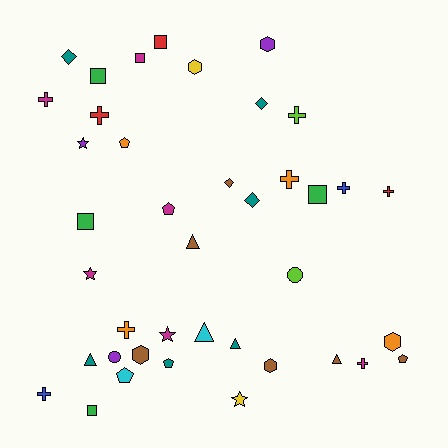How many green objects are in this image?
There are 4 green objects.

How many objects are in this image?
There are 40 objects.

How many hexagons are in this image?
There are 5 hexagons.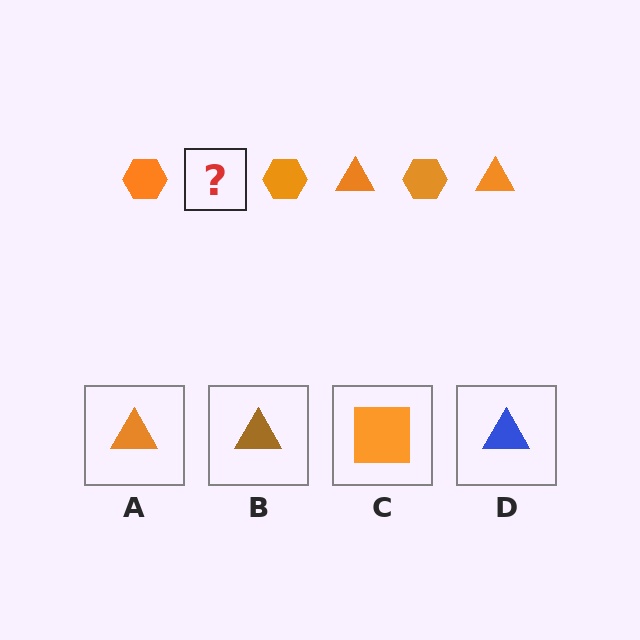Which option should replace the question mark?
Option A.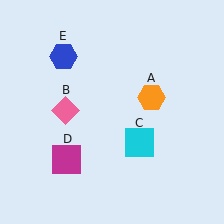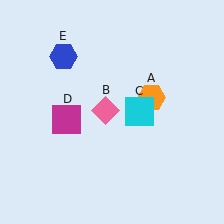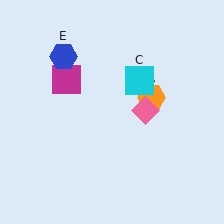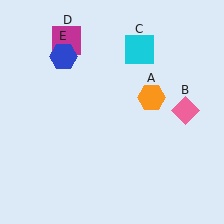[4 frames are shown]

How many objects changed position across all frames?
3 objects changed position: pink diamond (object B), cyan square (object C), magenta square (object D).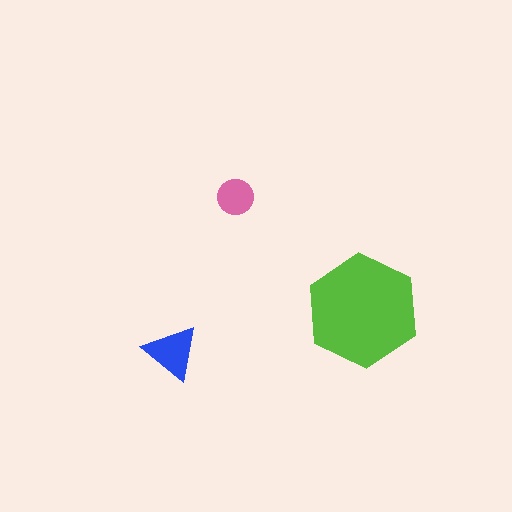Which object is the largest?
The lime hexagon.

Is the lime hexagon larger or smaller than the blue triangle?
Larger.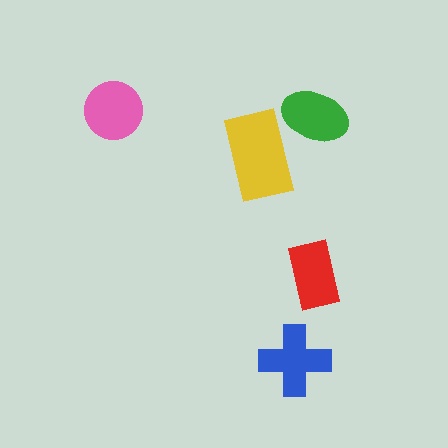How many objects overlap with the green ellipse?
1 object overlaps with the green ellipse.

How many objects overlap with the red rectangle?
0 objects overlap with the red rectangle.